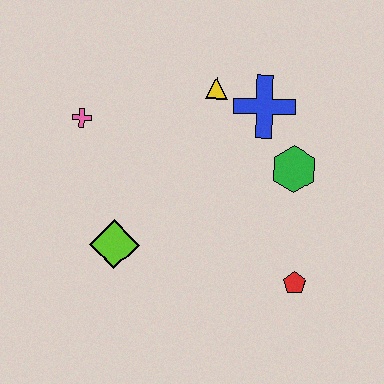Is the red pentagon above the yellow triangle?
No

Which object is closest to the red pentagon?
The green hexagon is closest to the red pentagon.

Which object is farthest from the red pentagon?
The pink cross is farthest from the red pentagon.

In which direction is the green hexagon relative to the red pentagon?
The green hexagon is above the red pentagon.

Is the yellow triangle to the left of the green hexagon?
Yes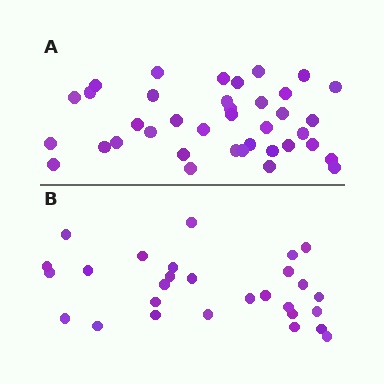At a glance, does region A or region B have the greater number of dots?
Region A (the top region) has more dots.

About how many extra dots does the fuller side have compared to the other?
Region A has roughly 10 or so more dots than region B.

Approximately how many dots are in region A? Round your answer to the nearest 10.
About 40 dots. (The exact count is 38, which rounds to 40.)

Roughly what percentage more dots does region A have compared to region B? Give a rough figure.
About 35% more.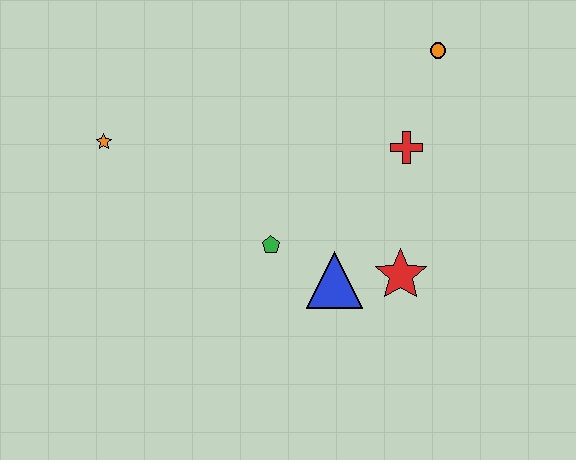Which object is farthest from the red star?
The orange star is farthest from the red star.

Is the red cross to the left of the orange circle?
Yes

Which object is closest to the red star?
The blue triangle is closest to the red star.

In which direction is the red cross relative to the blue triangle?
The red cross is above the blue triangle.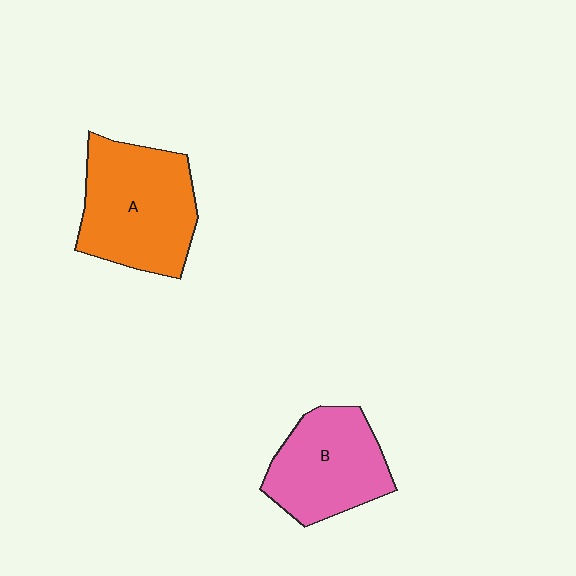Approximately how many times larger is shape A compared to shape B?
Approximately 1.2 times.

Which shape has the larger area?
Shape A (orange).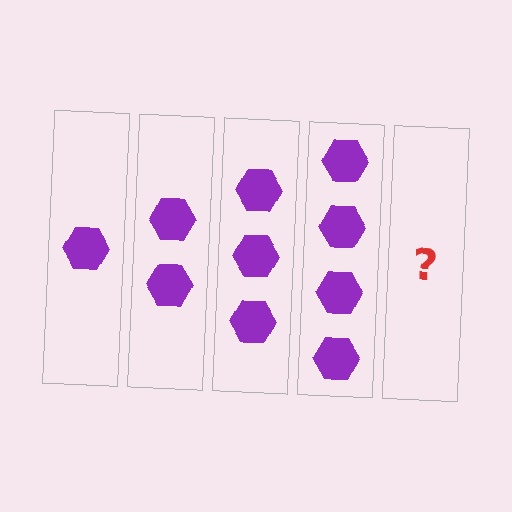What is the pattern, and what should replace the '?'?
The pattern is that each step adds one more hexagon. The '?' should be 5 hexagons.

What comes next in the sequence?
The next element should be 5 hexagons.